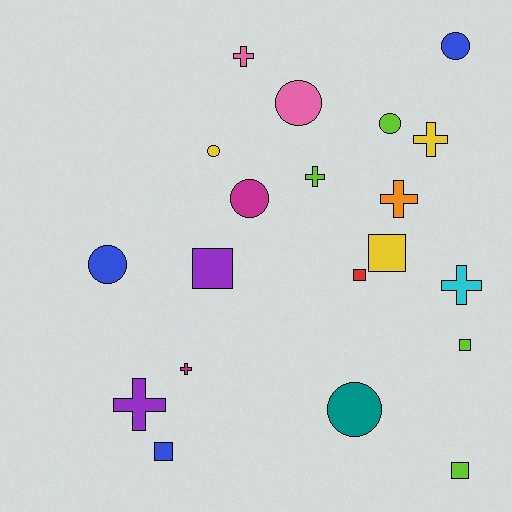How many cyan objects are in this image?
There is 1 cyan object.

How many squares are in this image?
There are 6 squares.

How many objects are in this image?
There are 20 objects.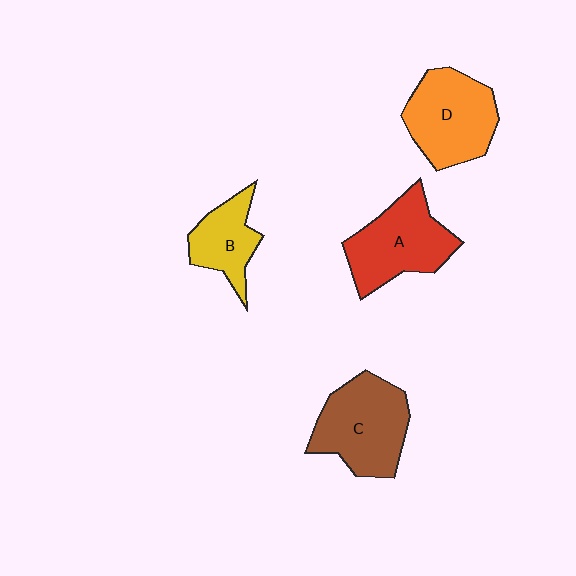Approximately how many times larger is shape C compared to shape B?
Approximately 1.6 times.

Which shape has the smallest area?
Shape B (yellow).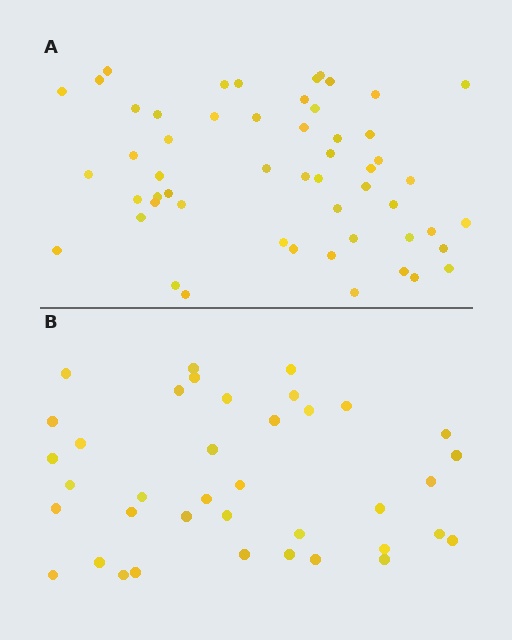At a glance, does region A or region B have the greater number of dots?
Region A (the top region) has more dots.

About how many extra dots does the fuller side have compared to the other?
Region A has approximately 15 more dots than region B.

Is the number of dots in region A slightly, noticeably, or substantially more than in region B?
Region A has noticeably more, but not dramatically so. The ratio is roughly 1.4 to 1.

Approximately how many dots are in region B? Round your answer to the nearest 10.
About 40 dots. (The exact count is 38, which rounds to 40.)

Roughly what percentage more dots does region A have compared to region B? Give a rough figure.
About 40% more.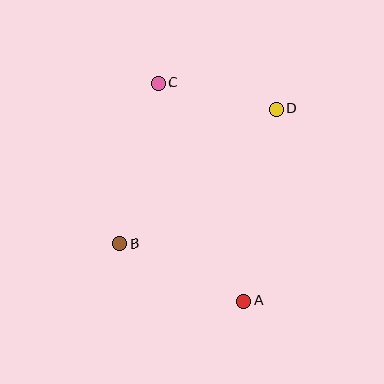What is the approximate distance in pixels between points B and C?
The distance between B and C is approximately 165 pixels.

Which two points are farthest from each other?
Points A and C are farthest from each other.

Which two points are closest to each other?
Points C and D are closest to each other.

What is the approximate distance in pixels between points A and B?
The distance between A and B is approximately 136 pixels.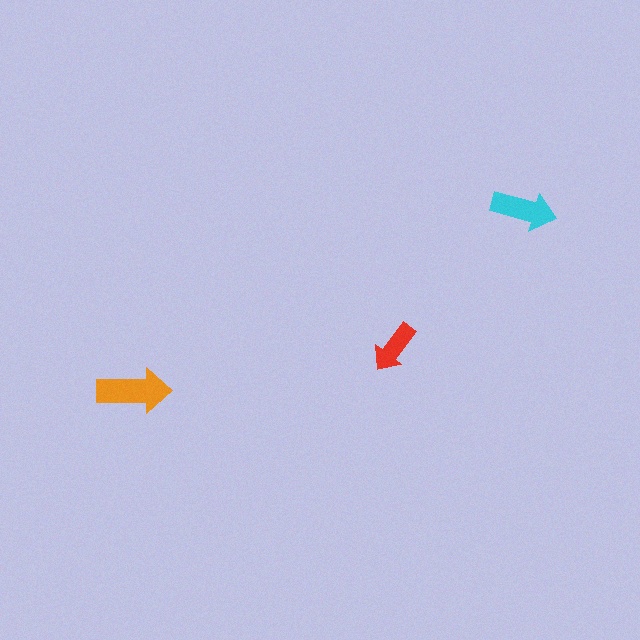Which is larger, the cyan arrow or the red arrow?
The cyan one.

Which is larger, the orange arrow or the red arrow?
The orange one.